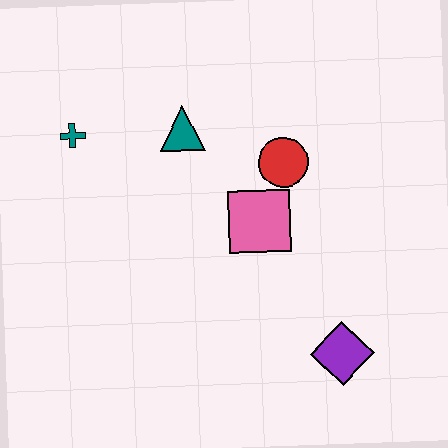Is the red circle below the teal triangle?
Yes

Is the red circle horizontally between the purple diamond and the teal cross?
Yes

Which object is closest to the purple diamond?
The pink square is closest to the purple diamond.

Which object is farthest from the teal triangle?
The purple diamond is farthest from the teal triangle.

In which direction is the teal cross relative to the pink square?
The teal cross is to the left of the pink square.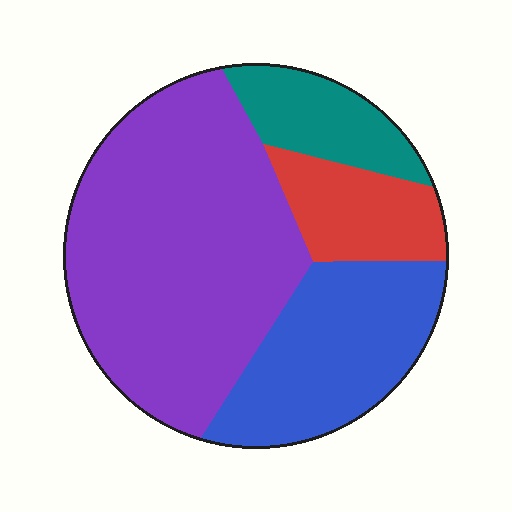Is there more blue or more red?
Blue.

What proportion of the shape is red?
Red takes up about one eighth (1/8) of the shape.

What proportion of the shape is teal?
Teal takes up less than a sixth of the shape.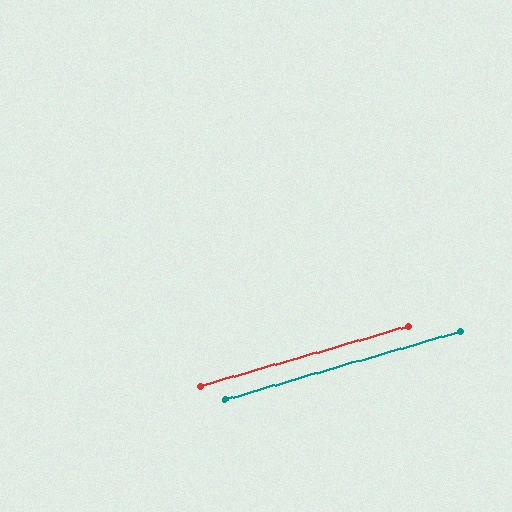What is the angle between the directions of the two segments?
Approximately 0 degrees.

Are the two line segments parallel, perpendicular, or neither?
Parallel — their directions differ by only 0.1°.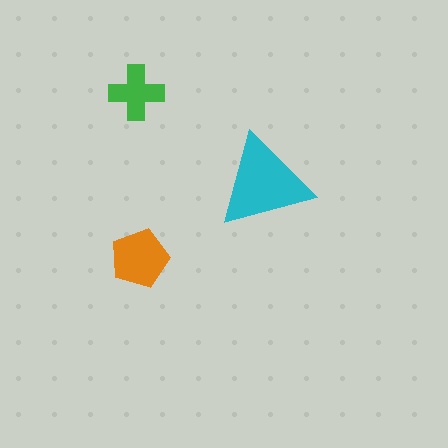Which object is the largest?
The cyan triangle.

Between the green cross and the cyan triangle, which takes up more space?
The cyan triangle.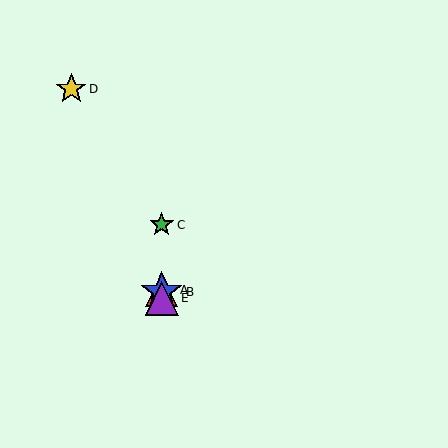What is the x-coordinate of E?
Object E is at x≈162.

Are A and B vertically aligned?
Yes, both are at x≈162.